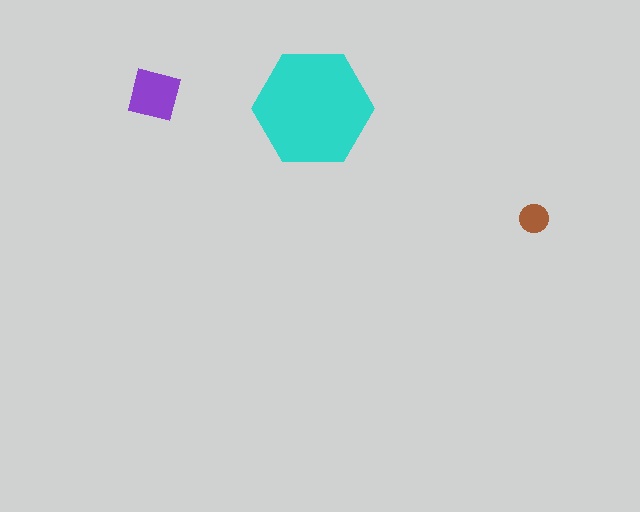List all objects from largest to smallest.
The cyan hexagon, the purple square, the brown circle.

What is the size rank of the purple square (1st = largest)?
2nd.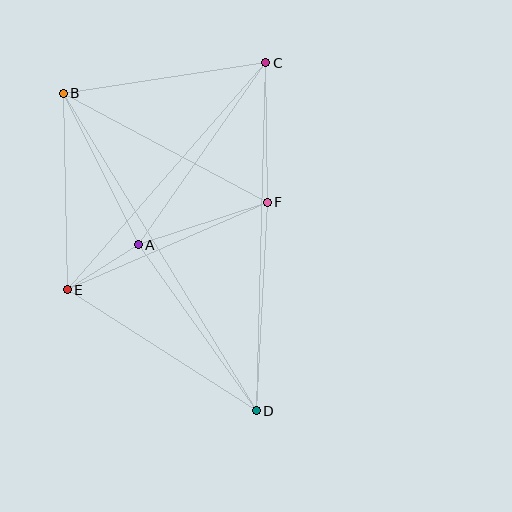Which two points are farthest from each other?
Points B and D are farthest from each other.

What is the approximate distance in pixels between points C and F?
The distance between C and F is approximately 140 pixels.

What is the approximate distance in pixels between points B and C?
The distance between B and C is approximately 205 pixels.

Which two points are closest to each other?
Points A and E are closest to each other.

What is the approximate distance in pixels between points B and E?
The distance between B and E is approximately 197 pixels.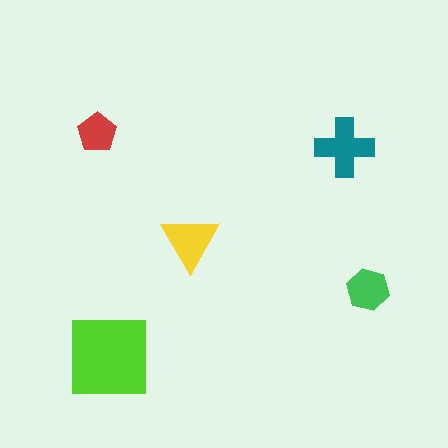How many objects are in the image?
There are 5 objects in the image.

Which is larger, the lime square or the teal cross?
The lime square.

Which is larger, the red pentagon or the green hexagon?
The green hexagon.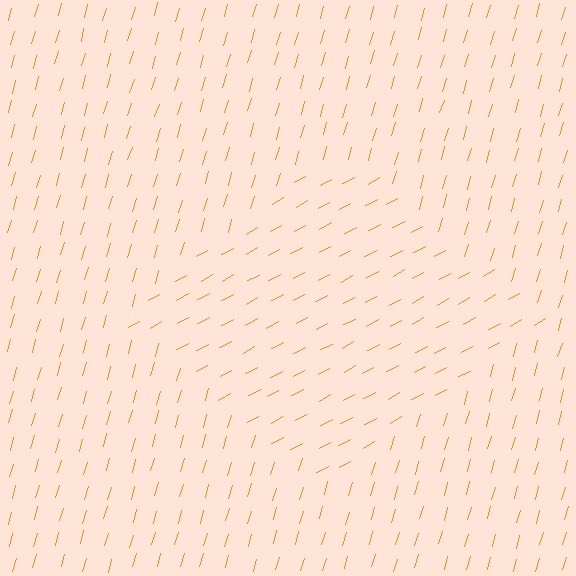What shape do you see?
I see a diamond.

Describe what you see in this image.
The image is filled with small orange line segments. A diamond region in the image has lines oriented differently from the surrounding lines, creating a visible texture boundary.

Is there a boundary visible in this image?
Yes, there is a texture boundary formed by a change in line orientation.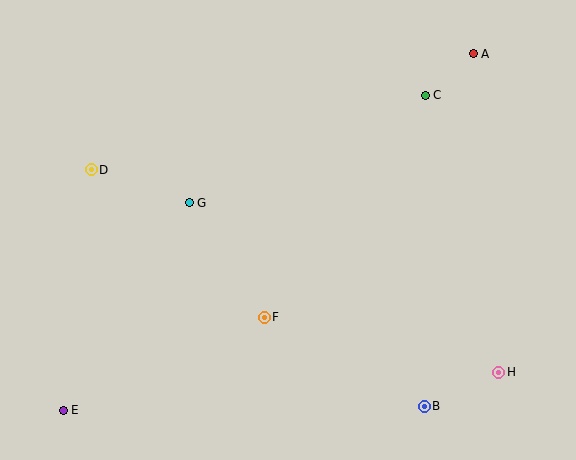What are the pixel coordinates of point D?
Point D is at (91, 170).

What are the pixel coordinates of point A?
Point A is at (473, 54).